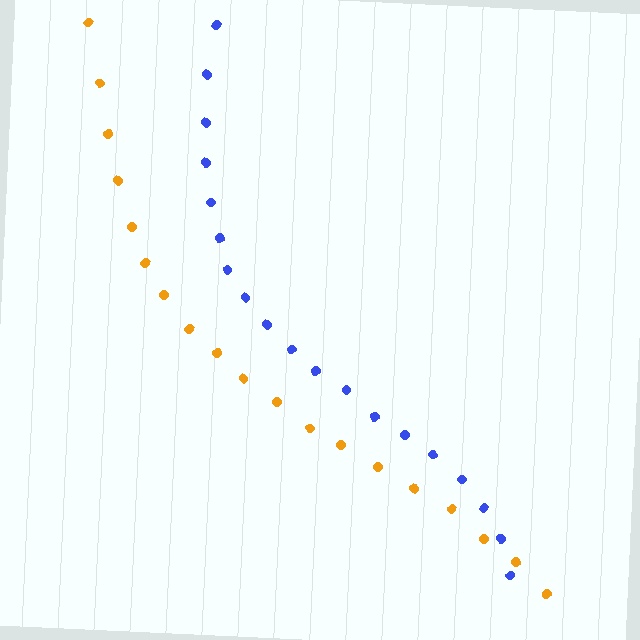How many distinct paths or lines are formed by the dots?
There are 2 distinct paths.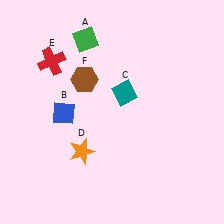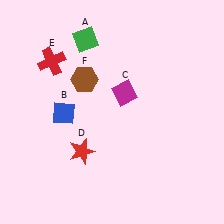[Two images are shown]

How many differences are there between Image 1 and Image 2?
There are 2 differences between the two images.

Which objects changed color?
C changed from teal to magenta. D changed from orange to red.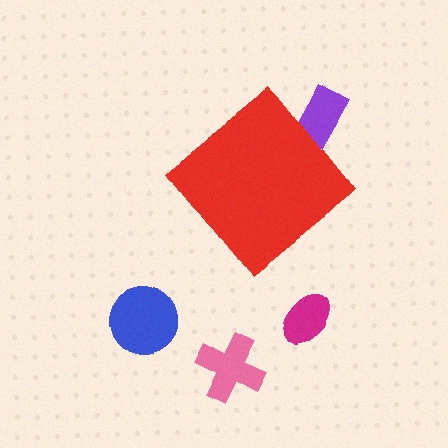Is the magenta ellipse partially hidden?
No, the magenta ellipse is fully visible.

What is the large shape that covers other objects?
A red diamond.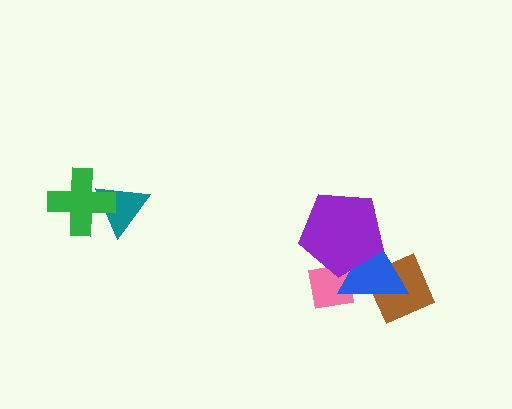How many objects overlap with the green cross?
1 object overlaps with the green cross.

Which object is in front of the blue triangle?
The purple pentagon is in front of the blue triangle.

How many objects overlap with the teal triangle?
1 object overlaps with the teal triangle.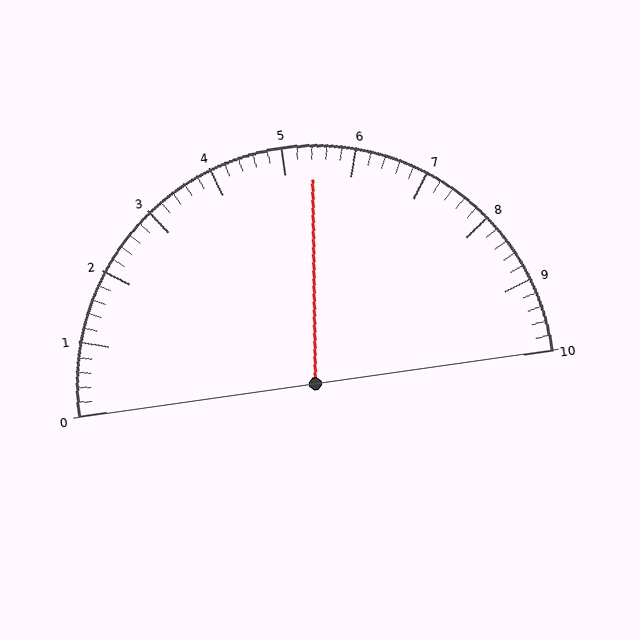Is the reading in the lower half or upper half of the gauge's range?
The reading is in the upper half of the range (0 to 10).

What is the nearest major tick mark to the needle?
The nearest major tick mark is 5.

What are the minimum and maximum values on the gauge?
The gauge ranges from 0 to 10.